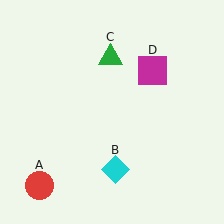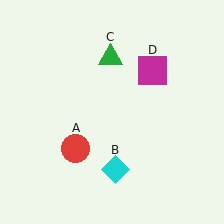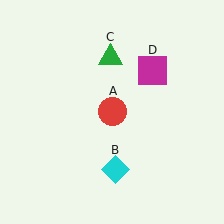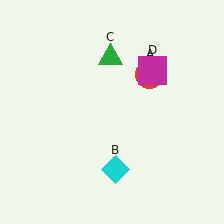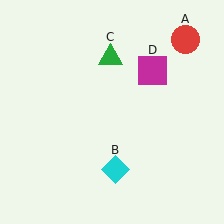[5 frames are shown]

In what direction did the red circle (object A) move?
The red circle (object A) moved up and to the right.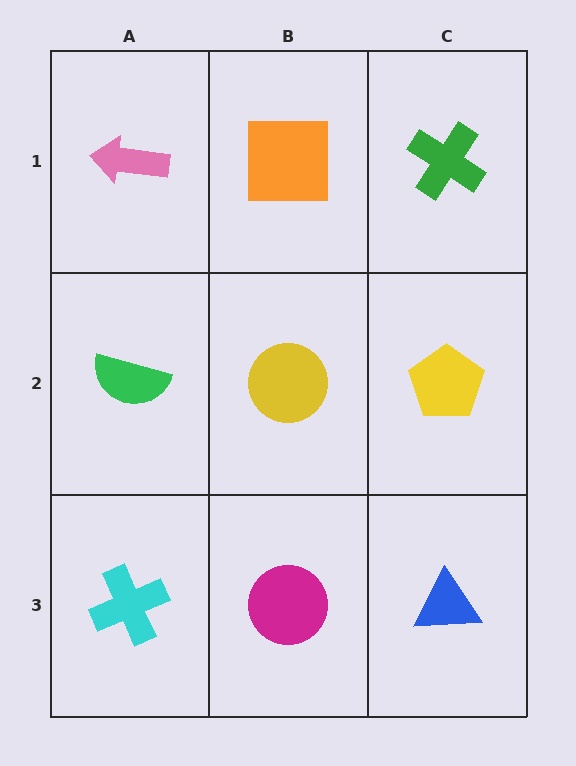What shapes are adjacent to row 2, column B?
An orange square (row 1, column B), a magenta circle (row 3, column B), a green semicircle (row 2, column A), a yellow pentagon (row 2, column C).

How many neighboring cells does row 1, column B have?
3.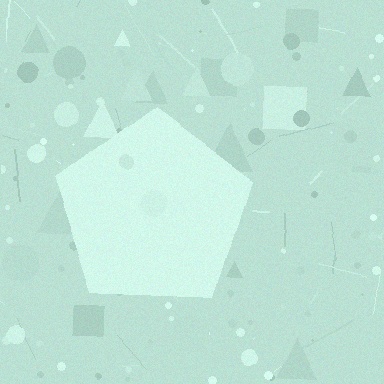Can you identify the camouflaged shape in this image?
The camouflaged shape is a pentagon.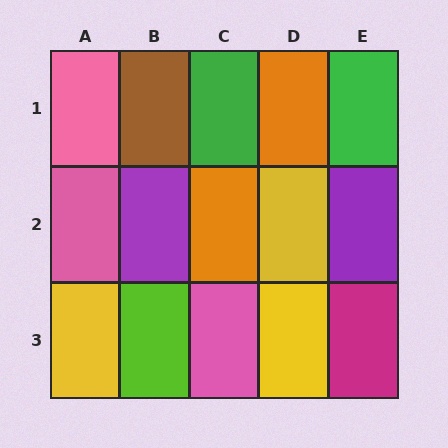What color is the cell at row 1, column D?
Orange.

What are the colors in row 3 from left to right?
Yellow, lime, pink, yellow, magenta.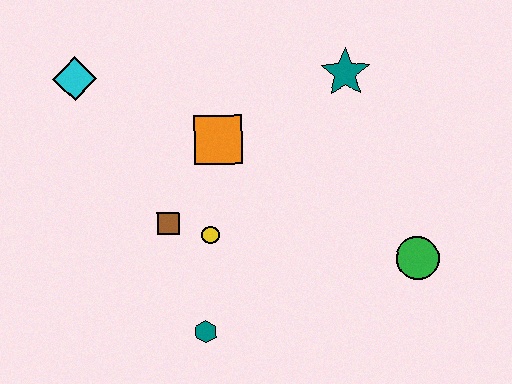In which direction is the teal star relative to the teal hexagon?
The teal star is above the teal hexagon.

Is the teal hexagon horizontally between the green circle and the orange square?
No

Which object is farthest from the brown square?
The green circle is farthest from the brown square.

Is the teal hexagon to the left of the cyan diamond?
No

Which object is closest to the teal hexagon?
The yellow circle is closest to the teal hexagon.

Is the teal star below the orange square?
No